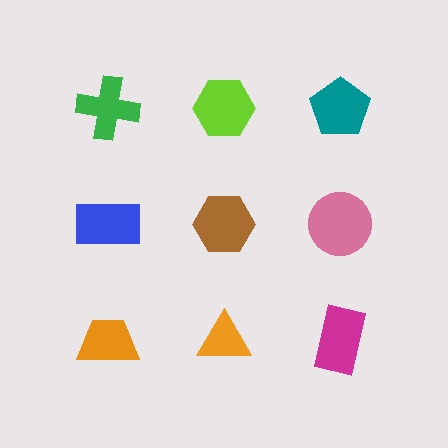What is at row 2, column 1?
A blue rectangle.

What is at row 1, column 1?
A green cross.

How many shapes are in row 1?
3 shapes.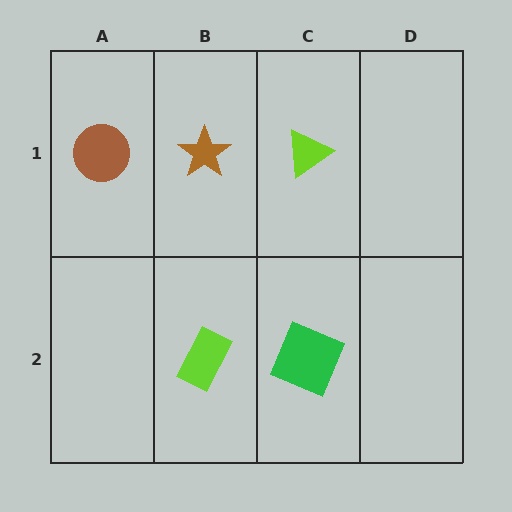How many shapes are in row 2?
2 shapes.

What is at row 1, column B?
A brown star.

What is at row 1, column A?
A brown circle.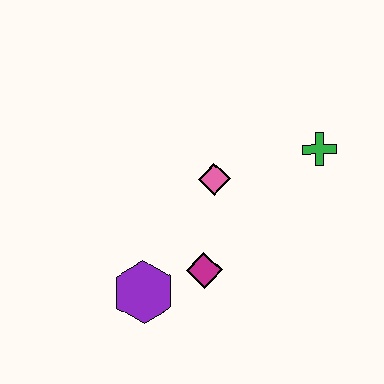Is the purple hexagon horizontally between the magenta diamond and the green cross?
No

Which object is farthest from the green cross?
The purple hexagon is farthest from the green cross.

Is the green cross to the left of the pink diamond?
No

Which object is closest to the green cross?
The pink diamond is closest to the green cross.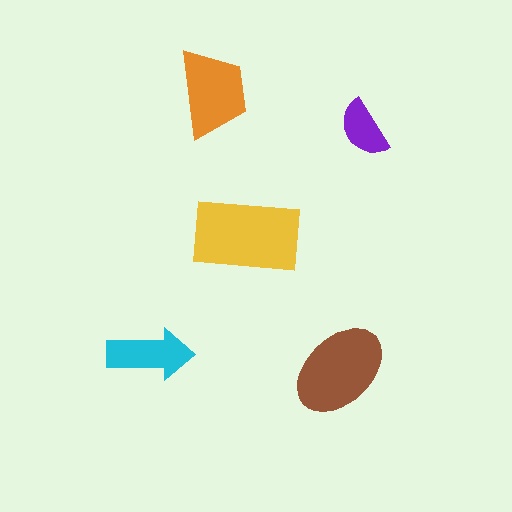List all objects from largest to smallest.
The yellow rectangle, the brown ellipse, the orange trapezoid, the cyan arrow, the purple semicircle.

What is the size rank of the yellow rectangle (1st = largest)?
1st.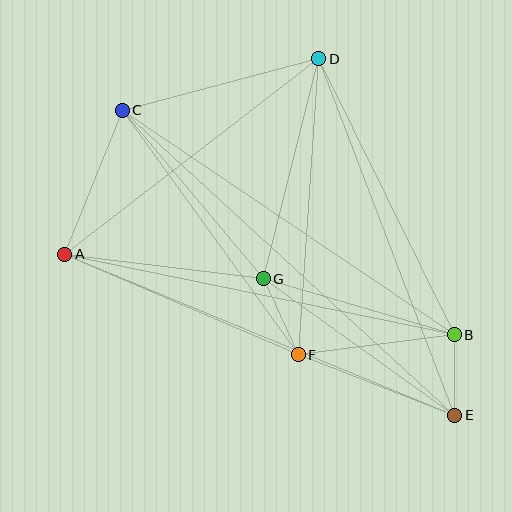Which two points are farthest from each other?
Points C and E are farthest from each other.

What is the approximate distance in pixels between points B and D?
The distance between B and D is approximately 308 pixels.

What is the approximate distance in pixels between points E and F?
The distance between E and F is approximately 168 pixels.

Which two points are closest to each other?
Points B and E are closest to each other.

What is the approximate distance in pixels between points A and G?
The distance between A and G is approximately 200 pixels.